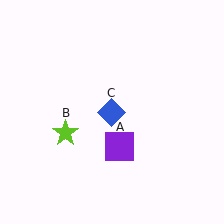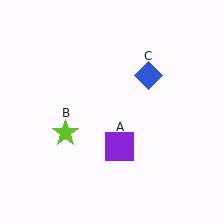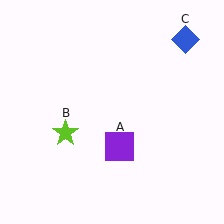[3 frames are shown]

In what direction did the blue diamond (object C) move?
The blue diamond (object C) moved up and to the right.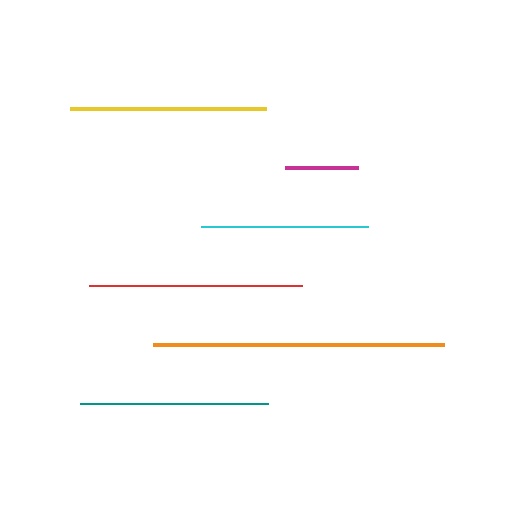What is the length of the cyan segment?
The cyan segment is approximately 167 pixels long.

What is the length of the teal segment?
The teal segment is approximately 188 pixels long.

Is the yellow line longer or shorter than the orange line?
The orange line is longer than the yellow line.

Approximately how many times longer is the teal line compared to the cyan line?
The teal line is approximately 1.1 times the length of the cyan line.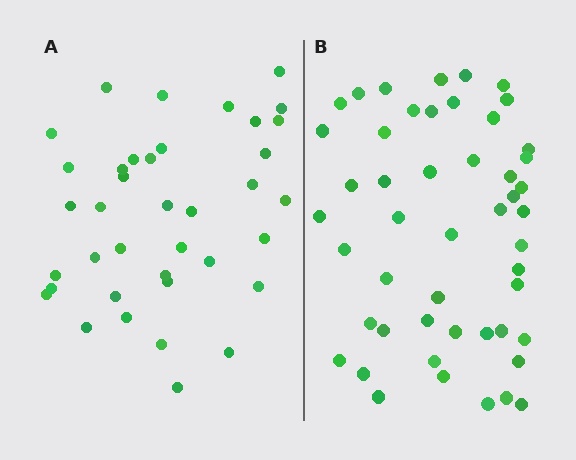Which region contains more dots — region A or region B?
Region B (the right region) has more dots.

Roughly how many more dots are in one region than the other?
Region B has roughly 12 or so more dots than region A.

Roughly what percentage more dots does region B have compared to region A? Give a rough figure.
About 30% more.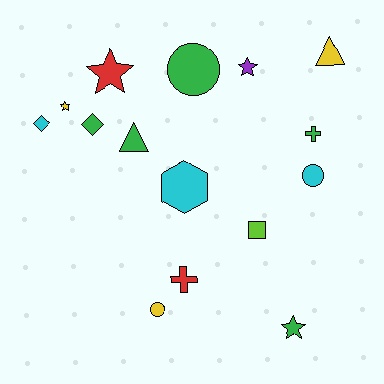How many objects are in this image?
There are 15 objects.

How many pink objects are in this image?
There are no pink objects.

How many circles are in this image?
There are 3 circles.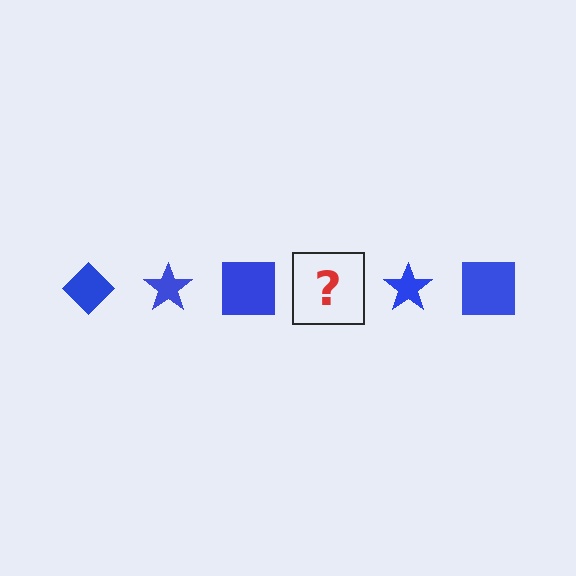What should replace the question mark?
The question mark should be replaced with a blue diamond.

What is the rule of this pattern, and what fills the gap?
The rule is that the pattern cycles through diamond, star, square shapes in blue. The gap should be filled with a blue diamond.